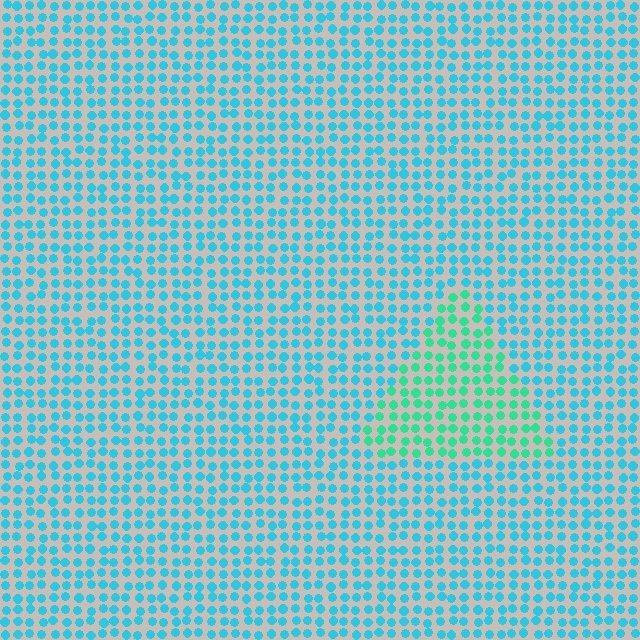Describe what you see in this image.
The image is filled with small cyan elements in a uniform arrangement. A triangle-shaped region is visible where the elements are tinted to a slightly different hue, forming a subtle color boundary.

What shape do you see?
I see a triangle.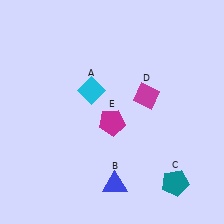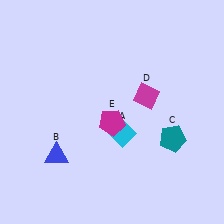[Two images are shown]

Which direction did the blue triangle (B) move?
The blue triangle (B) moved left.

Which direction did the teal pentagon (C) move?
The teal pentagon (C) moved up.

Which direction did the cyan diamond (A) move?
The cyan diamond (A) moved down.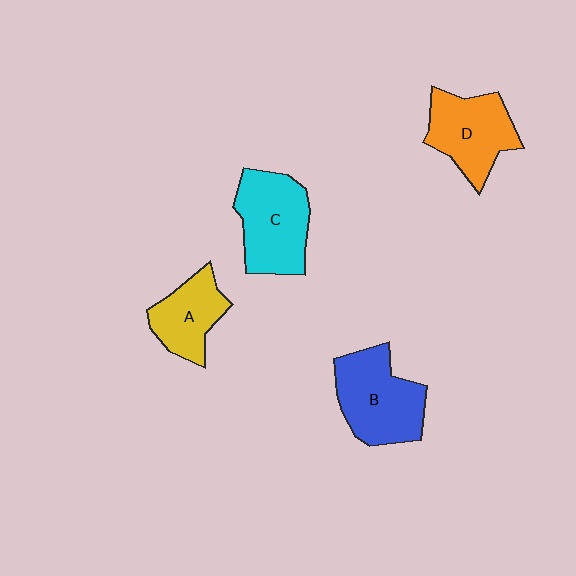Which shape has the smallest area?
Shape A (yellow).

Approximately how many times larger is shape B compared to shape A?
Approximately 1.5 times.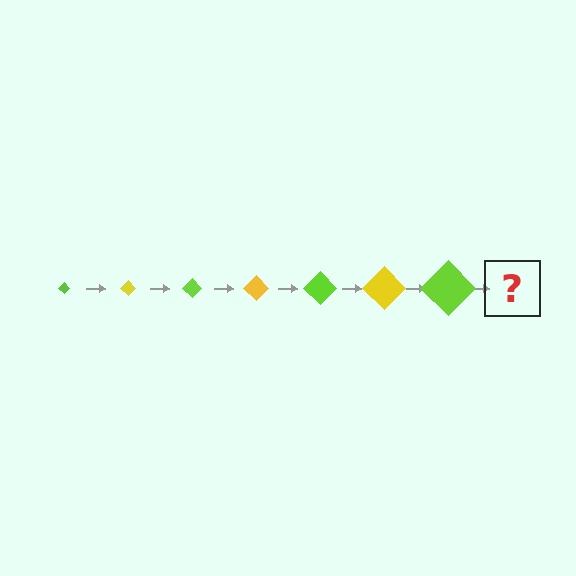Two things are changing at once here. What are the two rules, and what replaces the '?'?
The two rules are that the diamond grows larger each step and the color cycles through lime and yellow. The '?' should be a yellow diamond, larger than the previous one.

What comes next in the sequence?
The next element should be a yellow diamond, larger than the previous one.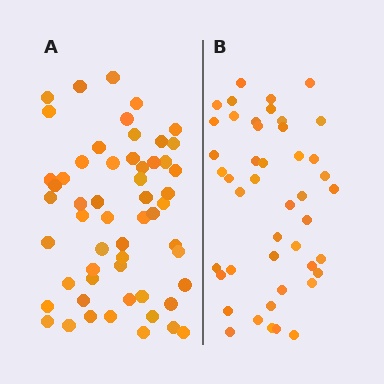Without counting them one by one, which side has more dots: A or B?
Region A (the left region) has more dots.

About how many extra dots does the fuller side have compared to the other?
Region A has roughly 12 or so more dots than region B.